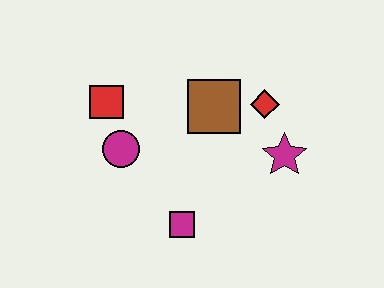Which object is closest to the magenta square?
The magenta circle is closest to the magenta square.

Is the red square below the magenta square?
No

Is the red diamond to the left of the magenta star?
Yes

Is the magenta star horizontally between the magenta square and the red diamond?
No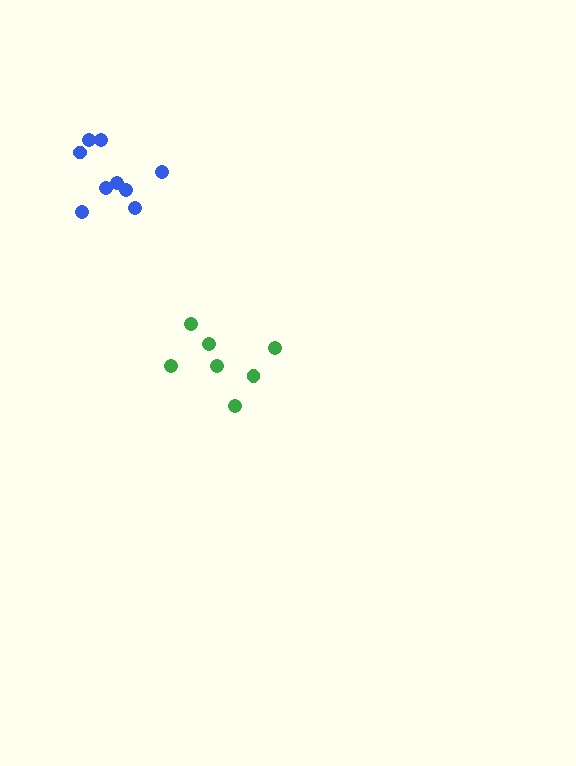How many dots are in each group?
Group 1: 7 dots, Group 2: 9 dots (16 total).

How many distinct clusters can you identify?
There are 2 distinct clusters.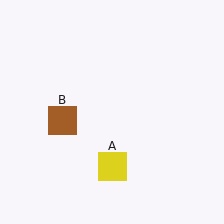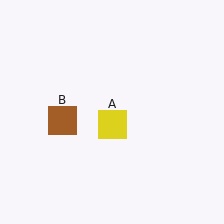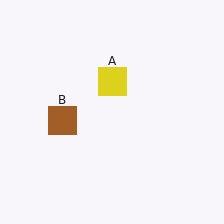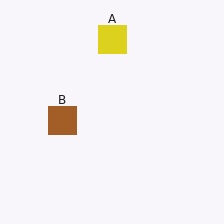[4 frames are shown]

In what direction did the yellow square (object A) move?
The yellow square (object A) moved up.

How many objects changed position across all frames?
1 object changed position: yellow square (object A).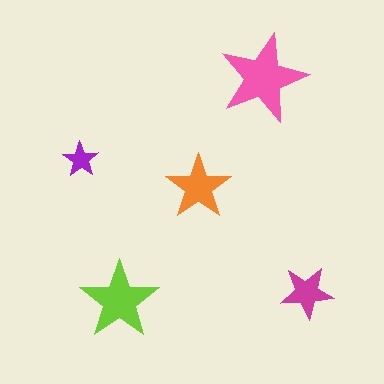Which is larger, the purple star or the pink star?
The pink one.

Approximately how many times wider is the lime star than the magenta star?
About 1.5 times wider.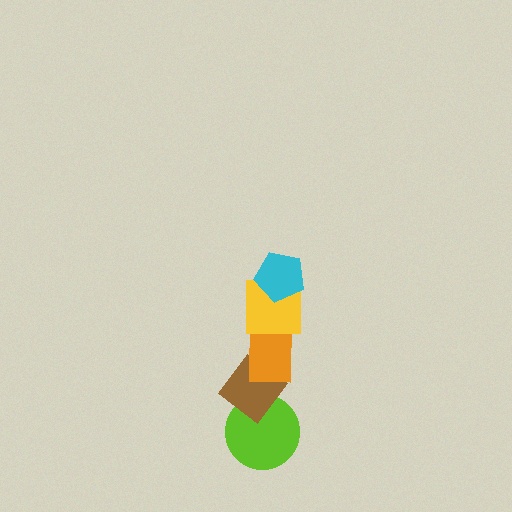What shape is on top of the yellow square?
The cyan pentagon is on top of the yellow square.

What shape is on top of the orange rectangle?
The yellow square is on top of the orange rectangle.